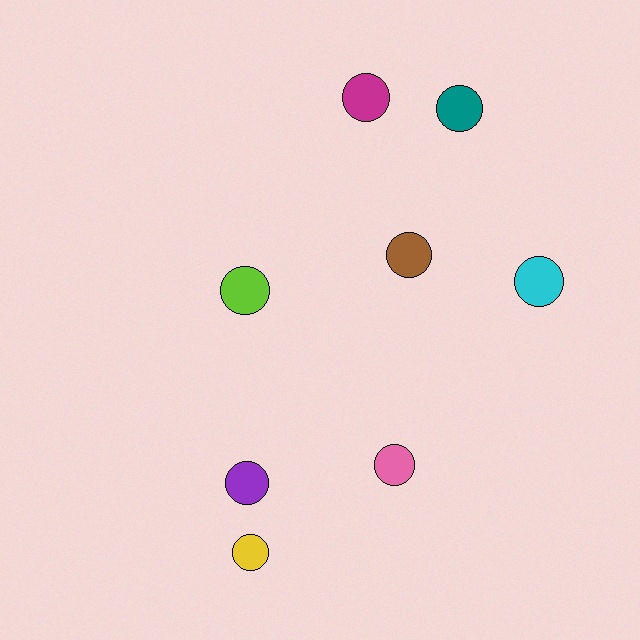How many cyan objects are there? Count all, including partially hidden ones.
There is 1 cyan object.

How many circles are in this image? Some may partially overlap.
There are 8 circles.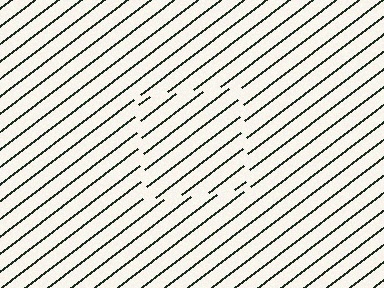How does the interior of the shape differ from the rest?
The interior of the shape contains the same grating, shifted by half a period — the contour is defined by the phase discontinuity where line-ends from the inner and outer gratings abut.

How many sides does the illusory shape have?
4 sides — the line-ends trace a square.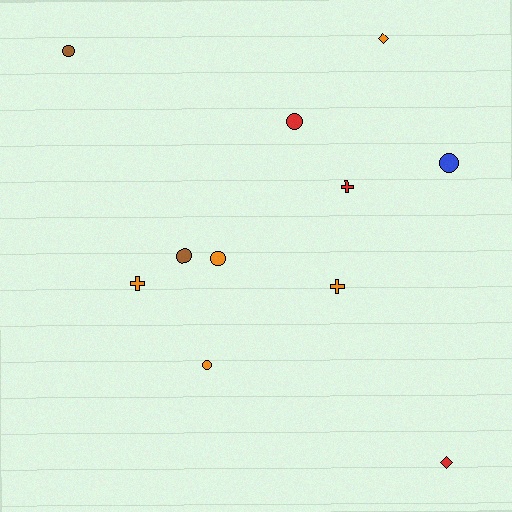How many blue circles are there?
There is 1 blue circle.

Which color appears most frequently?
Orange, with 5 objects.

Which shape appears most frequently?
Circle, with 6 objects.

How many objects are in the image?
There are 11 objects.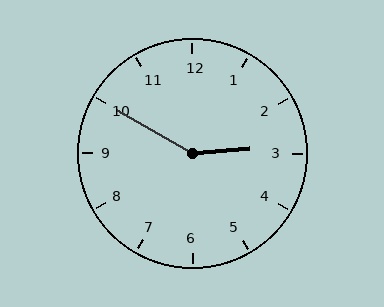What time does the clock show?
2:50.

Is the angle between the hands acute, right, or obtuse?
It is obtuse.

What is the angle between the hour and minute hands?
Approximately 145 degrees.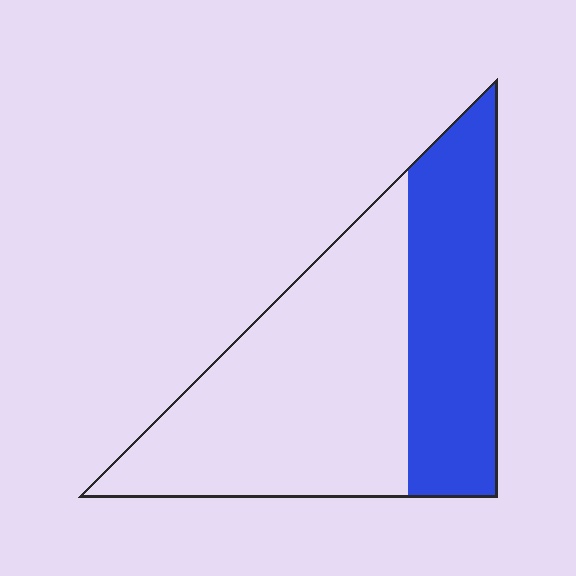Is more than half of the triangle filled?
No.